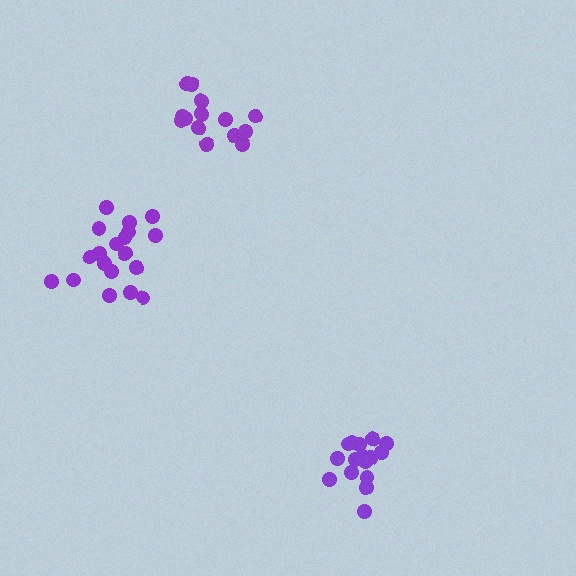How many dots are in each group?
Group 1: 14 dots, Group 2: 16 dots, Group 3: 19 dots (49 total).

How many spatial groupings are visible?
There are 3 spatial groupings.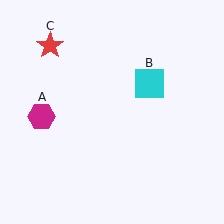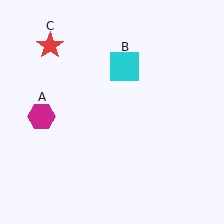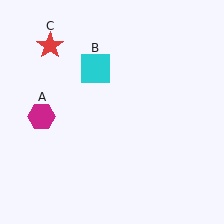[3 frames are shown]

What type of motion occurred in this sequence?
The cyan square (object B) rotated counterclockwise around the center of the scene.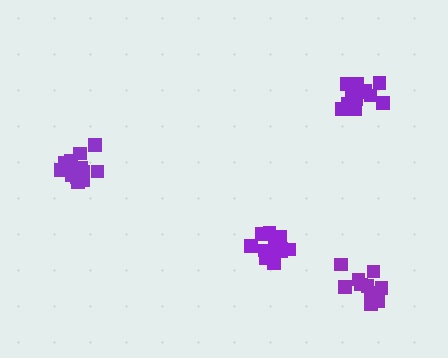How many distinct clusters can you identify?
There are 4 distinct clusters.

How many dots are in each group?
Group 1: 15 dots, Group 2: 13 dots, Group 3: 13 dots, Group 4: 12 dots (53 total).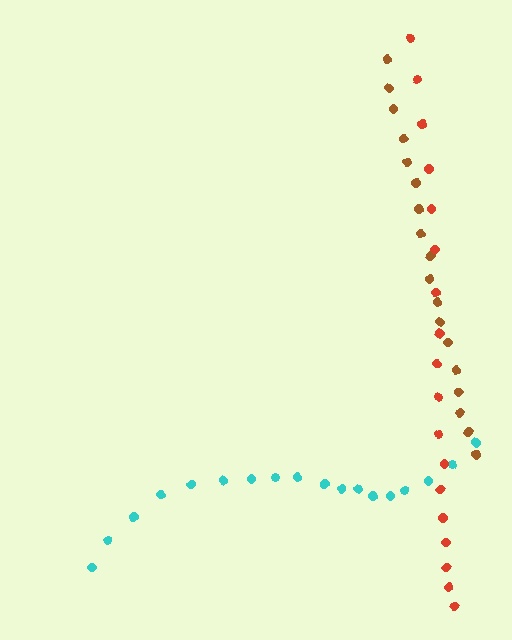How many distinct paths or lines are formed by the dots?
There are 3 distinct paths.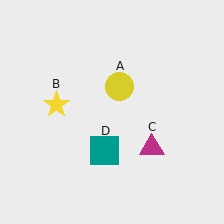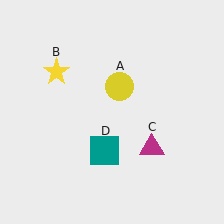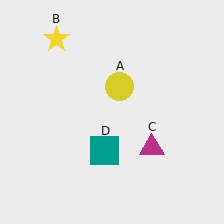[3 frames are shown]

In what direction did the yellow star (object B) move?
The yellow star (object B) moved up.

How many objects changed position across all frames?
1 object changed position: yellow star (object B).